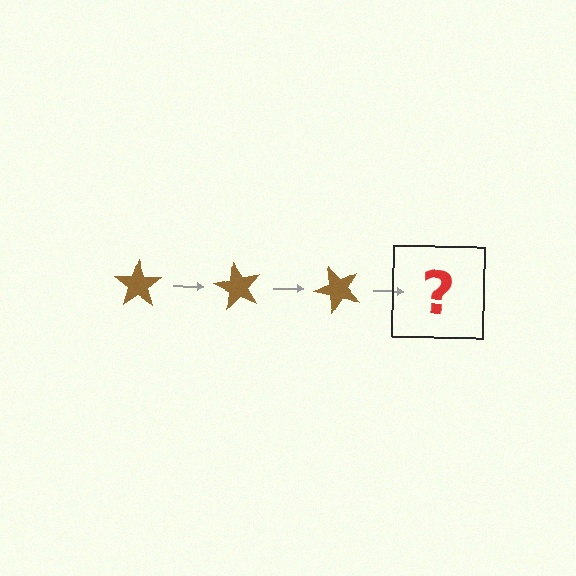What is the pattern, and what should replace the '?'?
The pattern is that the star rotates 60 degrees each step. The '?' should be a brown star rotated 180 degrees.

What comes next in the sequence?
The next element should be a brown star rotated 180 degrees.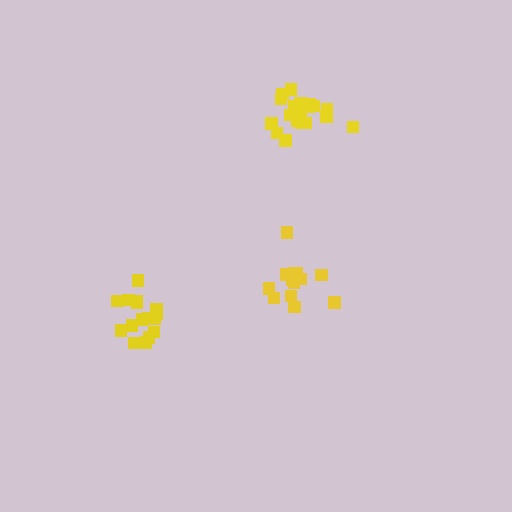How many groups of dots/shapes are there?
There are 3 groups.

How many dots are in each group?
Group 1: 14 dots, Group 2: 19 dots, Group 3: 16 dots (49 total).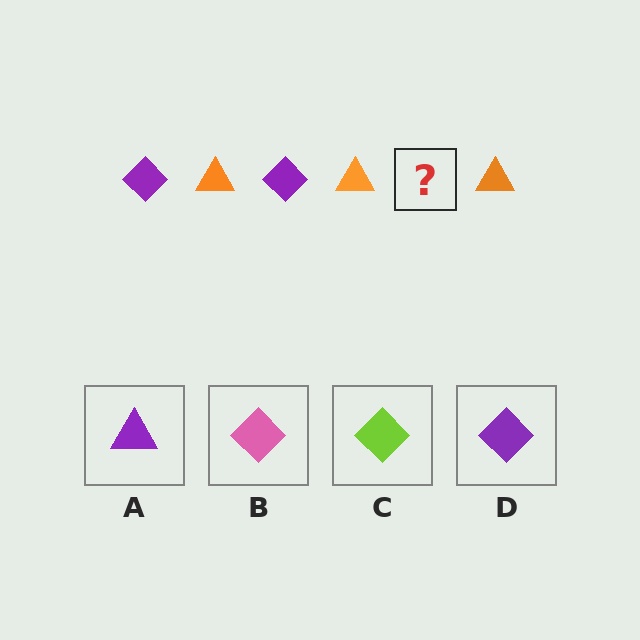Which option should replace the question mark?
Option D.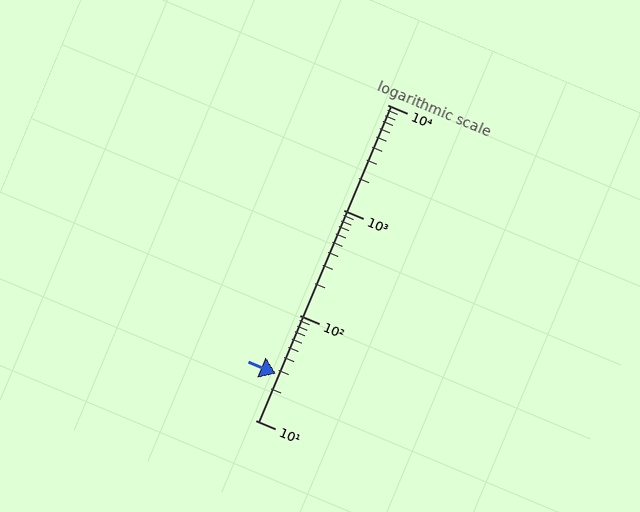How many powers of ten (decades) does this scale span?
The scale spans 3 decades, from 10 to 10000.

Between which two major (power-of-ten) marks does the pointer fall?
The pointer is between 10 and 100.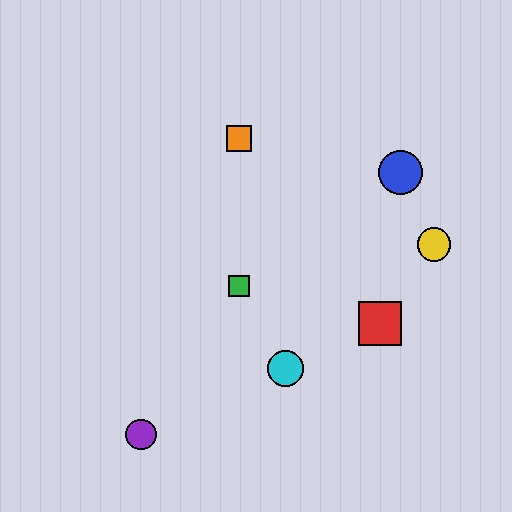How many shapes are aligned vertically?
2 shapes (the green square, the orange square) are aligned vertically.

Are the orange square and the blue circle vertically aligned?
No, the orange square is at x≈239 and the blue circle is at x≈400.